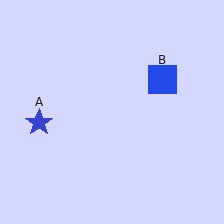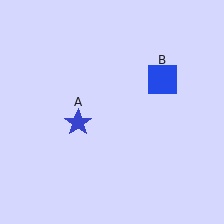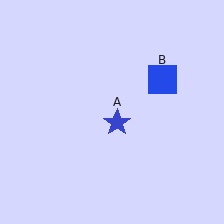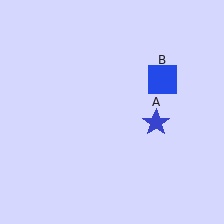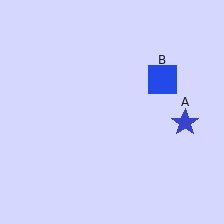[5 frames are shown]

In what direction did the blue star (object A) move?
The blue star (object A) moved right.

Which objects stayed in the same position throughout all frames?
Blue square (object B) remained stationary.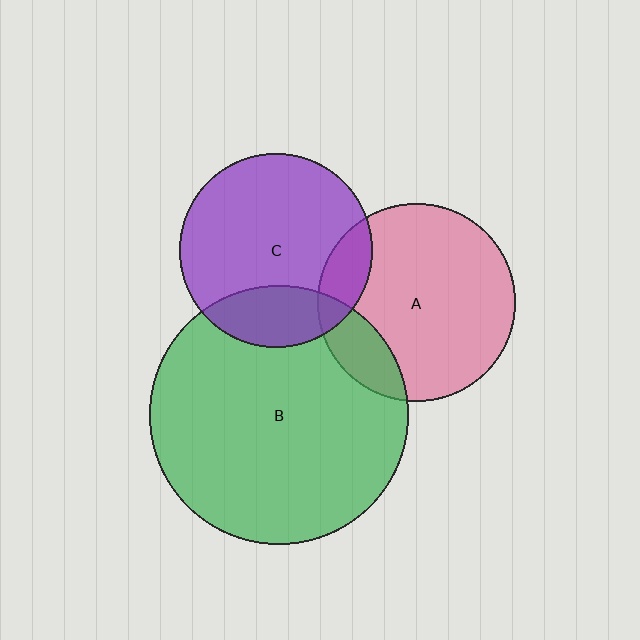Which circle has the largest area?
Circle B (green).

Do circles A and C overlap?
Yes.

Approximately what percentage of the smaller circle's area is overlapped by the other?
Approximately 15%.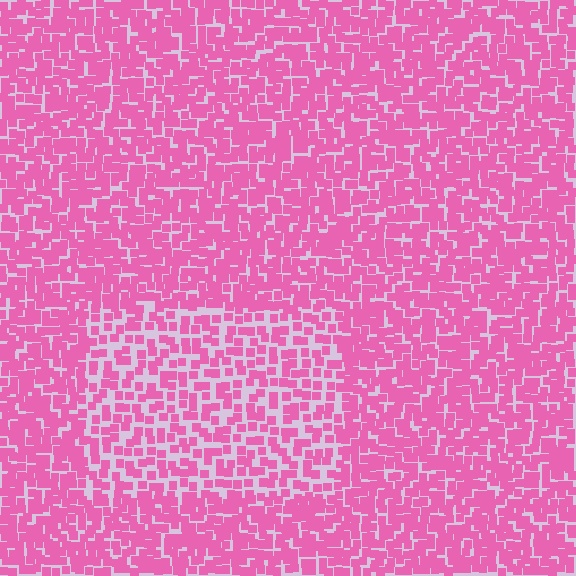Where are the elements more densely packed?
The elements are more densely packed outside the rectangle boundary.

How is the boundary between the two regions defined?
The boundary is defined by a change in element density (approximately 1.7x ratio). All elements are the same color, size, and shape.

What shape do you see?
I see a rectangle.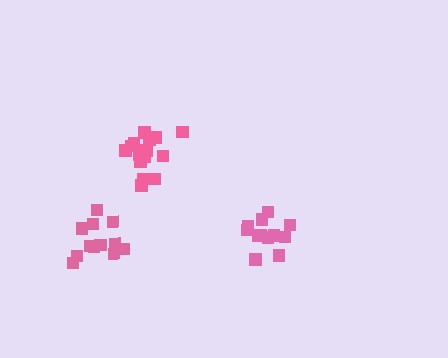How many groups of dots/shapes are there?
There are 3 groups.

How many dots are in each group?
Group 1: 12 dots, Group 2: 16 dots, Group 3: 12 dots (40 total).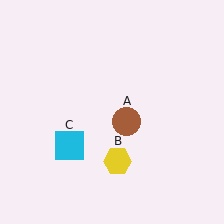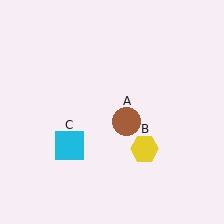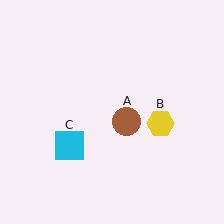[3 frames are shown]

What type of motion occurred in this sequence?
The yellow hexagon (object B) rotated counterclockwise around the center of the scene.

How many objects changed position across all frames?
1 object changed position: yellow hexagon (object B).